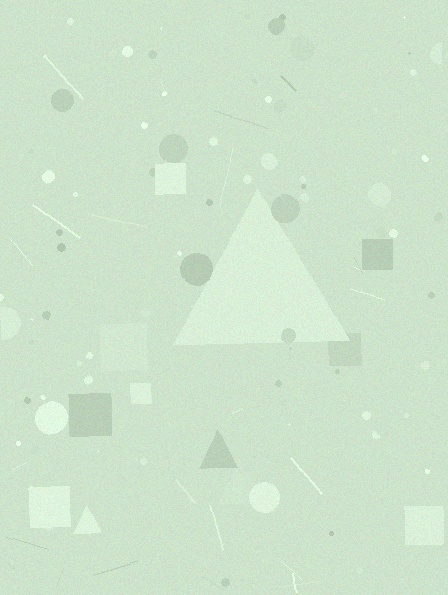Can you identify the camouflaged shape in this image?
The camouflaged shape is a triangle.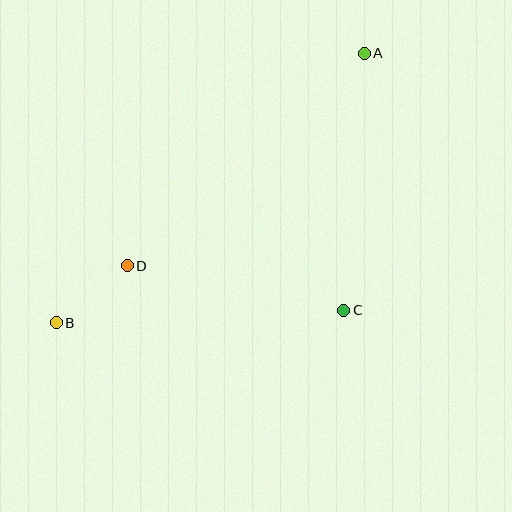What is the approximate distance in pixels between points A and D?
The distance between A and D is approximately 318 pixels.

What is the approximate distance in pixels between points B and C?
The distance between B and C is approximately 288 pixels.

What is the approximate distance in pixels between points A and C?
The distance between A and C is approximately 258 pixels.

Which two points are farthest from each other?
Points A and B are farthest from each other.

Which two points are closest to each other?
Points B and D are closest to each other.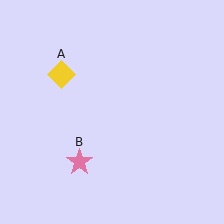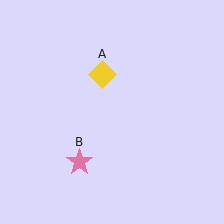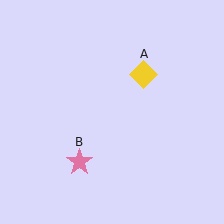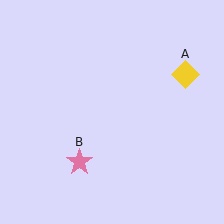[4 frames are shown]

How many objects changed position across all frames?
1 object changed position: yellow diamond (object A).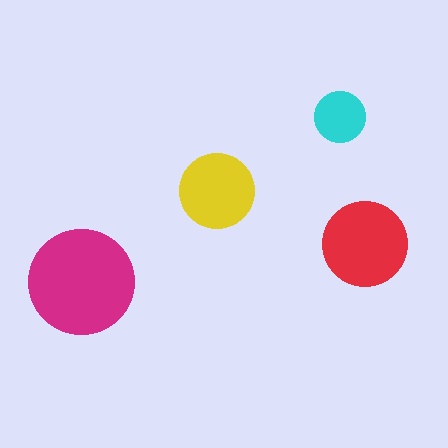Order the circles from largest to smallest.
the magenta one, the red one, the yellow one, the cyan one.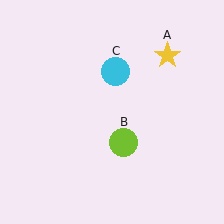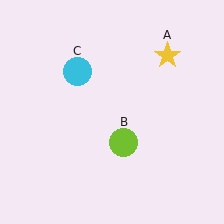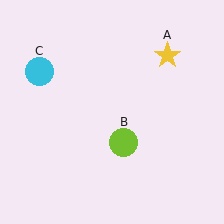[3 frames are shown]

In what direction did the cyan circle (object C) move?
The cyan circle (object C) moved left.